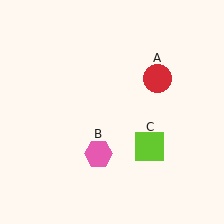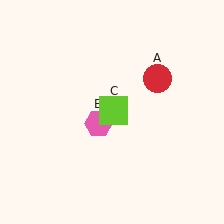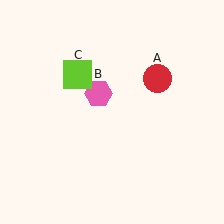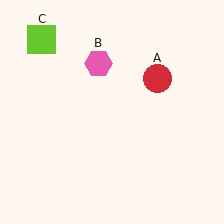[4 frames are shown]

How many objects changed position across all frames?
2 objects changed position: pink hexagon (object B), lime square (object C).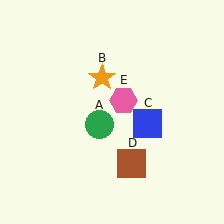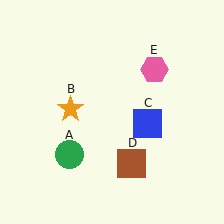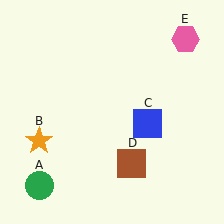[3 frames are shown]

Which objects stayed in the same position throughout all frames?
Blue square (object C) and brown square (object D) remained stationary.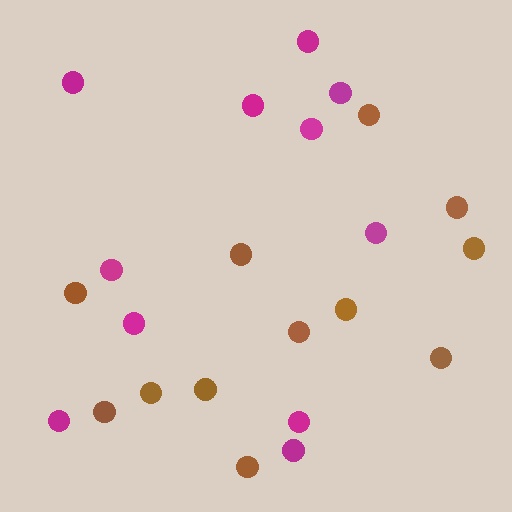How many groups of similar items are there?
There are 2 groups: one group of brown circles (12) and one group of magenta circles (11).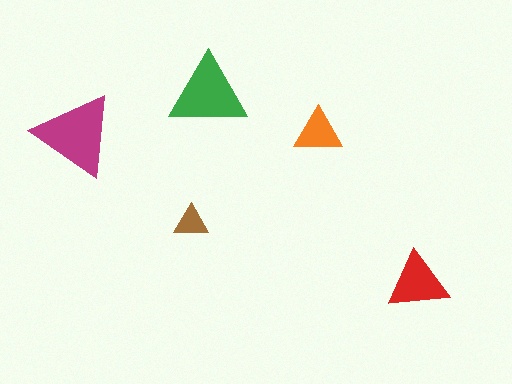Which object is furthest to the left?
The magenta triangle is leftmost.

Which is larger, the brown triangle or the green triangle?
The green one.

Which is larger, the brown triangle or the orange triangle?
The orange one.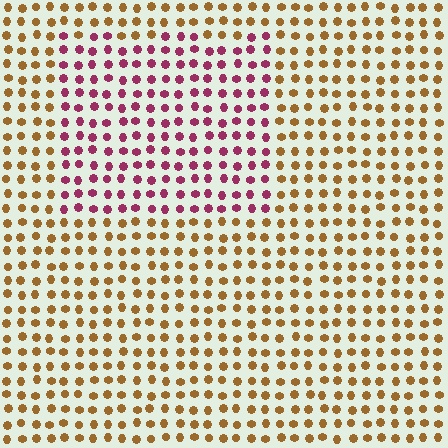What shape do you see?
I see a rectangle.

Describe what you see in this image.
The image is filled with small brown elements in a uniform arrangement. A rectangle-shaped region is visible where the elements are tinted to a slightly different hue, forming a subtle color boundary.